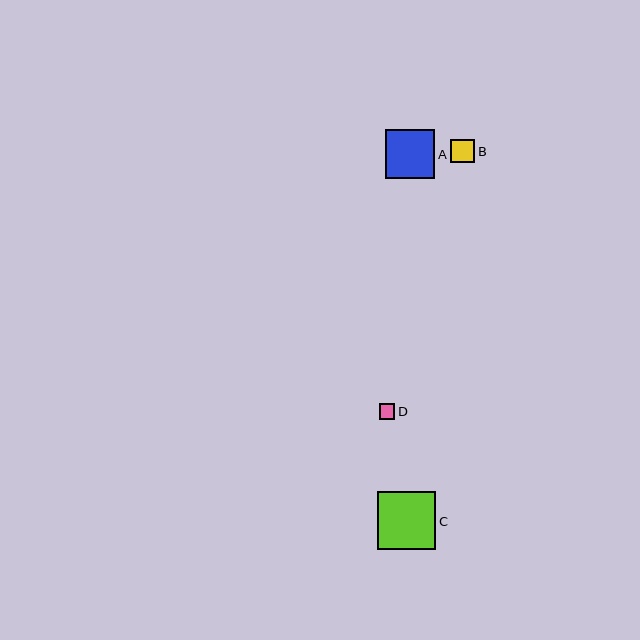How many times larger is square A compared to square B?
Square A is approximately 2.1 times the size of square B.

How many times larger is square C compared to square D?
Square C is approximately 3.8 times the size of square D.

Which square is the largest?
Square C is the largest with a size of approximately 58 pixels.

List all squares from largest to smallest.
From largest to smallest: C, A, B, D.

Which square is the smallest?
Square D is the smallest with a size of approximately 15 pixels.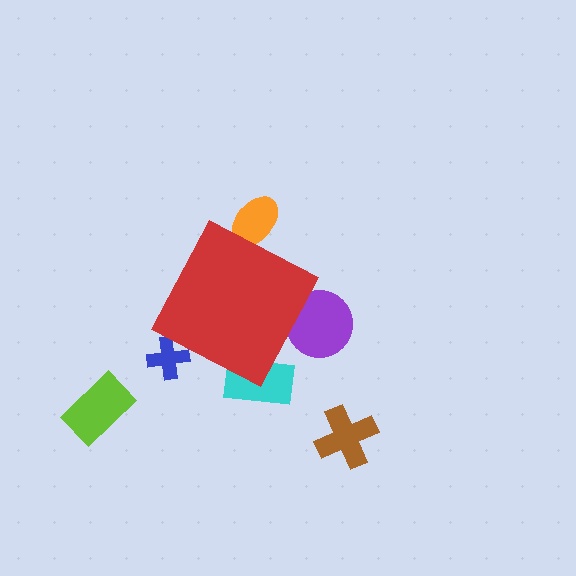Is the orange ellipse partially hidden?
Yes, the orange ellipse is partially hidden behind the red diamond.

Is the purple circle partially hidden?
Yes, the purple circle is partially hidden behind the red diamond.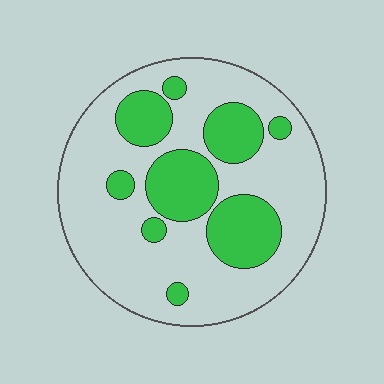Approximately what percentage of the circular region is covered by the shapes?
Approximately 30%.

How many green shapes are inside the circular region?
9.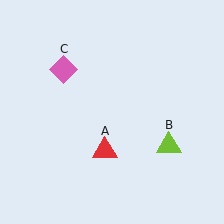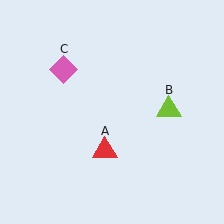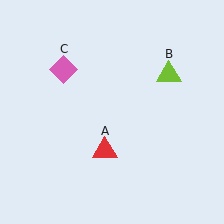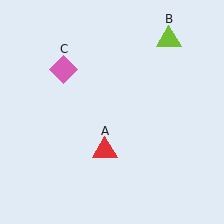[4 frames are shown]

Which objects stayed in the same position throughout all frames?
Red triangle (object A) and pink diamond (object C) remained stationary.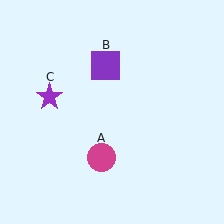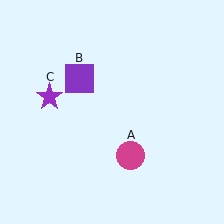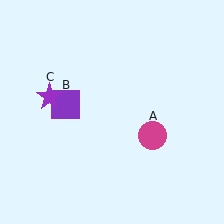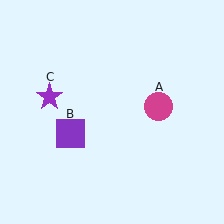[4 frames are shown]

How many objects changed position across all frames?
2 objects changed position: magenta circle (object A), purple square (object B).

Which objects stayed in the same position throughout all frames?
Purple star (object C) remained stationary.